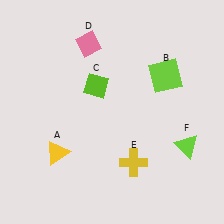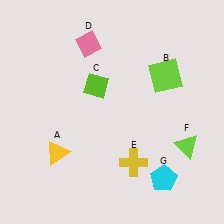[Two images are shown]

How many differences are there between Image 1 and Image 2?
There is 1 difference between the two images.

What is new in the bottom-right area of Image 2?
A cyan pentagon (G) was added in the bottom-right area of Image 2.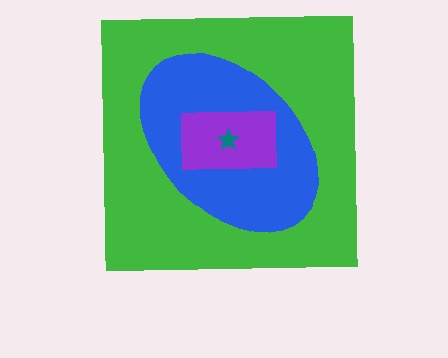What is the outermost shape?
The green square.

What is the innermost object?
The teal star.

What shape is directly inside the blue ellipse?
The purple rectangle.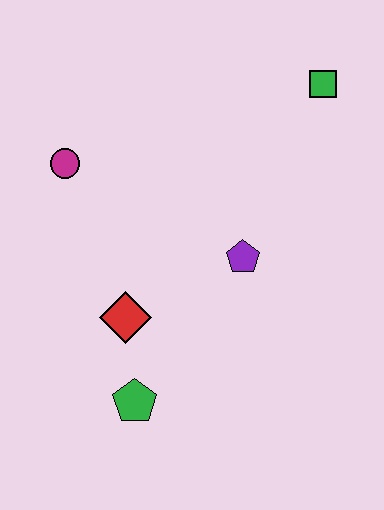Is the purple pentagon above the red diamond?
Yes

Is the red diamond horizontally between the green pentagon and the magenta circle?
Yes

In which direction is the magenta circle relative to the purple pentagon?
The magenta circle is to the left of the purple pentagon.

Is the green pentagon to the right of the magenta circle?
Yes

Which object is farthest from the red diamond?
The green square is farthest from the red diamond.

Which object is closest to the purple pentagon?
The red diamond is closest to the purple pentagon.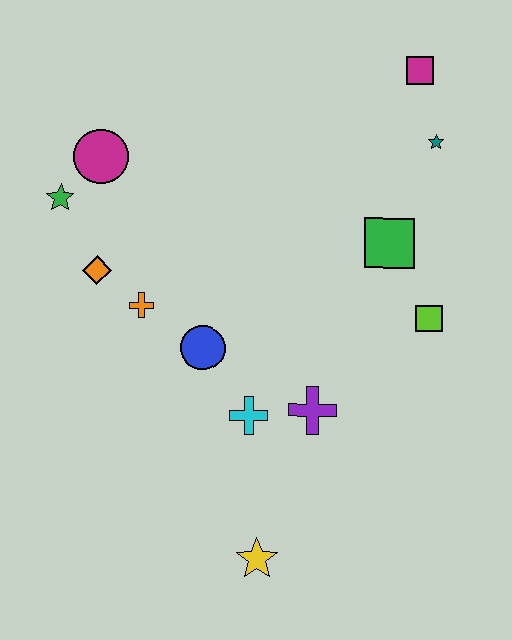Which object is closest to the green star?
The magenta circle is closest to the green star.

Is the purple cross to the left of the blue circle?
No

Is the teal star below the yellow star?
No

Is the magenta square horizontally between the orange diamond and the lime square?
Yes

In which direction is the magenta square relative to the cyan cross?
The magenta square is above the cyan cross.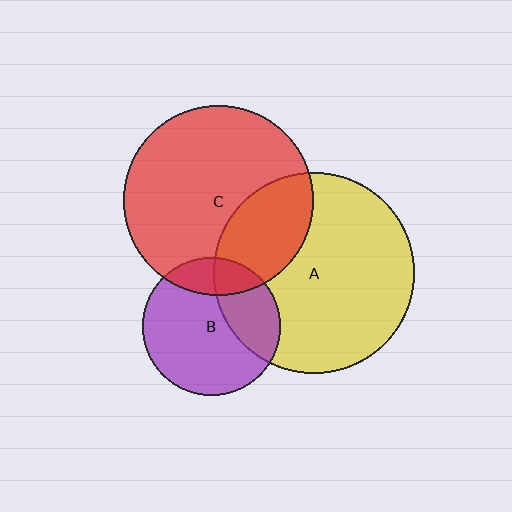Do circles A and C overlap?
Yes.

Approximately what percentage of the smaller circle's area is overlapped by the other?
Approximately 30%.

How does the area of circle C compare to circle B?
Approximately 1.9 times.